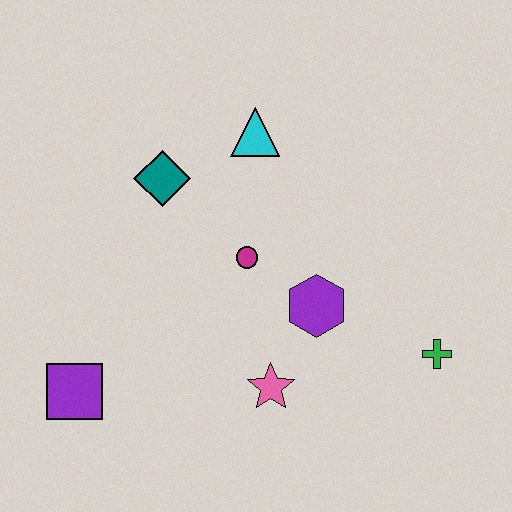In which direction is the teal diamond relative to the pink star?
The teal diamond is above the pink star.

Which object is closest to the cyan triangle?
The teal diamond is closest to the cyan triangle.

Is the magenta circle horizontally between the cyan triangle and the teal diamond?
Yes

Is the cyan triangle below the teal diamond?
No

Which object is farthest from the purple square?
The green cross is farthest from the purple square.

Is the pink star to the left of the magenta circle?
No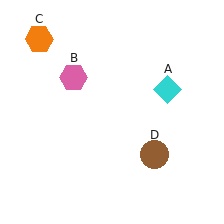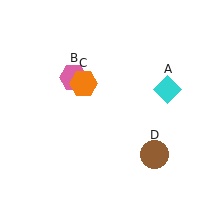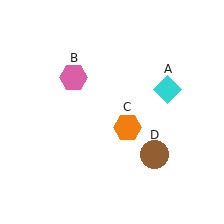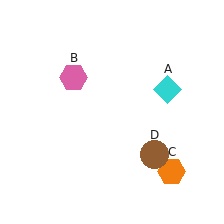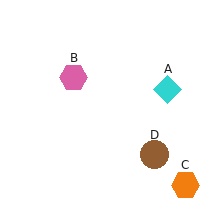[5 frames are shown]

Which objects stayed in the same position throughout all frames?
Cyan diamond (object A) and pink hexagon (object B) and brown circle (object D) remained stationary.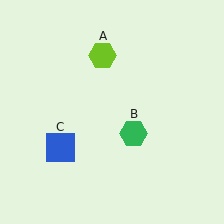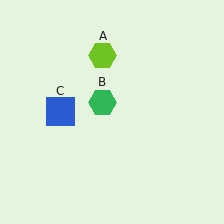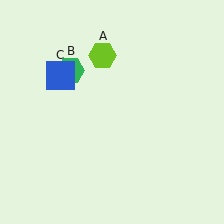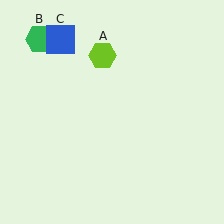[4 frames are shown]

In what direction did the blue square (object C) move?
The blue square (object C) moved up.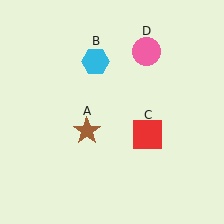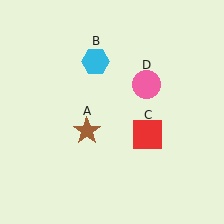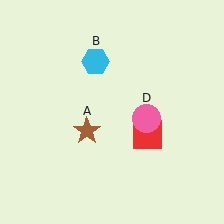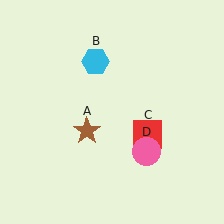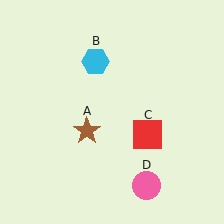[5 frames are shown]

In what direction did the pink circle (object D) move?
The pink circle (object D) moved down.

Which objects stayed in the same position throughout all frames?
Brown star (object A) and cyan hexagon (object B) and red square (object C) remained stationary.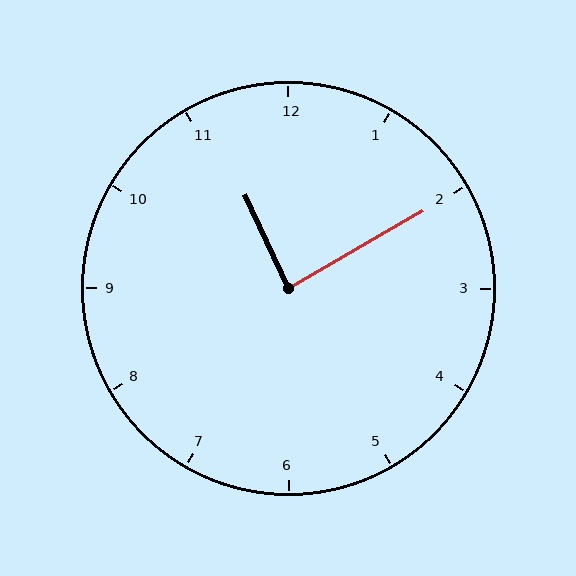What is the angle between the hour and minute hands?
Approximately 85 degrees.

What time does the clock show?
11:10.